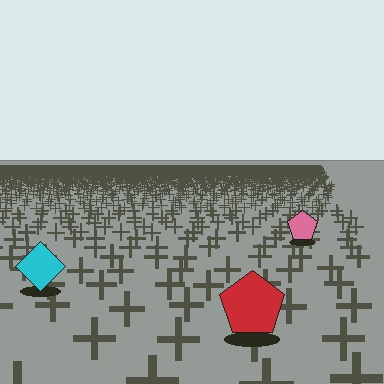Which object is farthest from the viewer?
The pink pentagon is farthest from the viewer. It appears smaller and the ground texture around it is denser.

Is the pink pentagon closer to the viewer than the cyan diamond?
No. The cyan diamond is closer — you can tell from the texture gradient: the ground texture is coarser near it.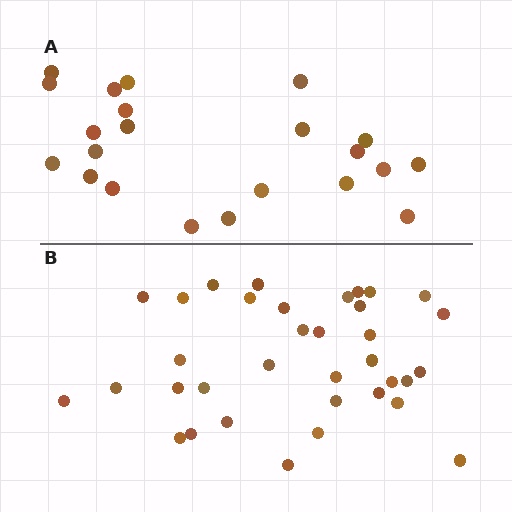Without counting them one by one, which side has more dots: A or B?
Region B (the bottom region) has more dots.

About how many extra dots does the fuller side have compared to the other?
Region B has approximately 15 more dots than region A.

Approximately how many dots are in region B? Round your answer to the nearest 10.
About 40 dots. (The exact count is 35, which rounds to 40.)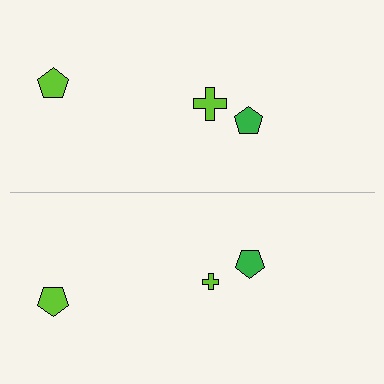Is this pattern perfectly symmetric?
No, the pattern is not perfectly symmetric. The lime cross on the bottom side has a different size than its mirror counterpart.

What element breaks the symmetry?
The lime cross on the bottom side has a different size than its mirror counterpart.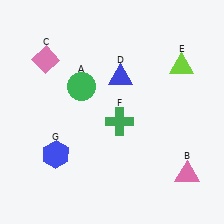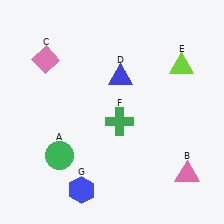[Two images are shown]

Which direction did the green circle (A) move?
The green circle (A) moved down.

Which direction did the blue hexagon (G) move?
The blue hexagon (G) moved down.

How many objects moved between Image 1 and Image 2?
2 objects moved between the two images.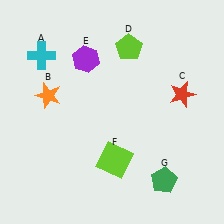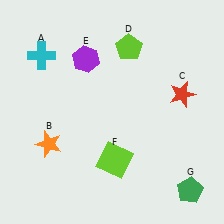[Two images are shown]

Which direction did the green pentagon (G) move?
The green pentagon (G) moved right.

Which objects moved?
The objects that moved are: the orange star (B), the green pentagon (G).